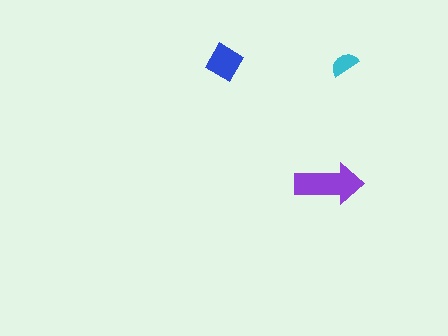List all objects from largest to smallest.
The purple arrow, the blue diamond, the cyan semicircle.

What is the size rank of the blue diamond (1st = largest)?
2nd.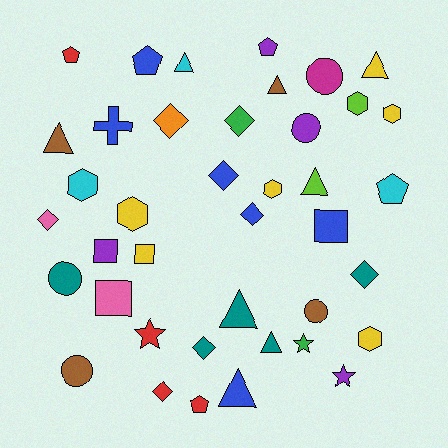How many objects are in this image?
There are 40 objects.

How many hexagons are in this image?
There are 6 hexagons.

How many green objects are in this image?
There are 2 green objects.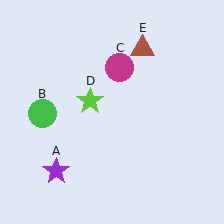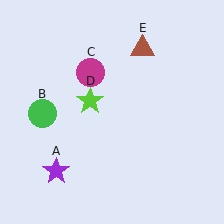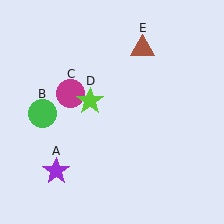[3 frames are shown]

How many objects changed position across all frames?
1 object changed position: magenta circle (object C).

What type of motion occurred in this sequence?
The magenta circle (object C) rotated counterclockwise around the center of the scene.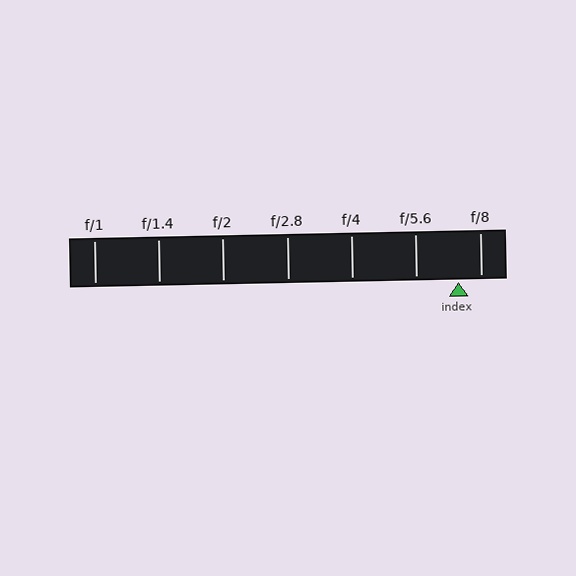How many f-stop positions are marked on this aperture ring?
There are 7 f-stop positions marked.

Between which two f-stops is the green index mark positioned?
The index mark is between f/5.6 and f/8.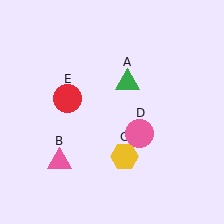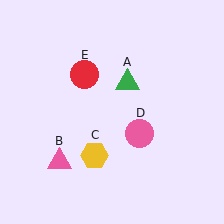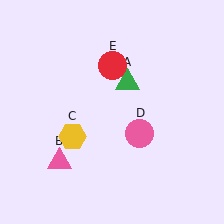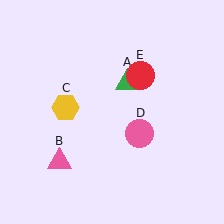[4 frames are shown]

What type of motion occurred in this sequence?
The yellow hexagon (object C), red circle (object E) rotated clockwise around the center of the scene.